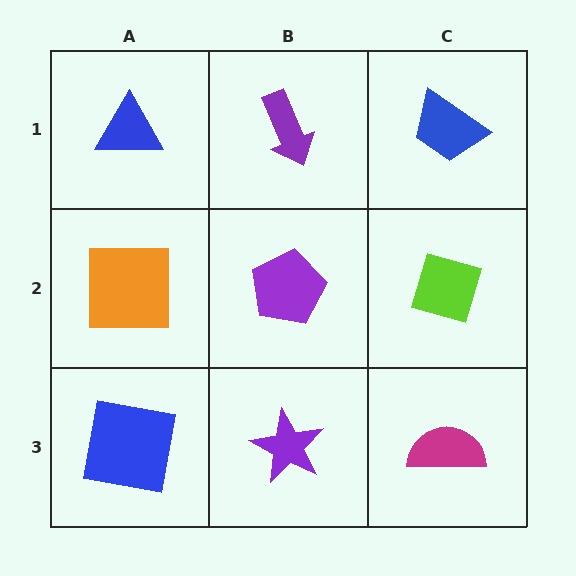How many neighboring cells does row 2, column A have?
3.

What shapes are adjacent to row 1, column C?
A lime diamond (row 2, column C), a purple arrow (row 1, column B).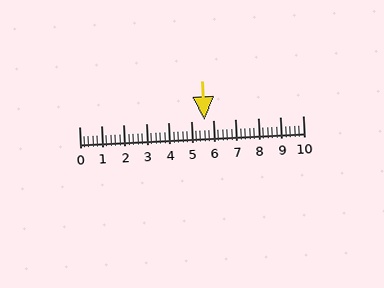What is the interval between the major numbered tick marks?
The major tick marks are spaced 1 units apart.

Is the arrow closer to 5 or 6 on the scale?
The arrow is closer to 6.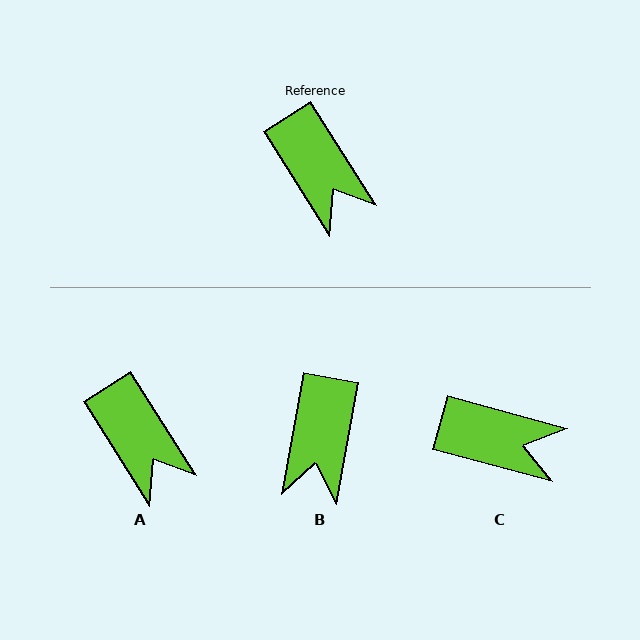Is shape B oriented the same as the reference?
No, it is off by about 43 degrees.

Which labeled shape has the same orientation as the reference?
A.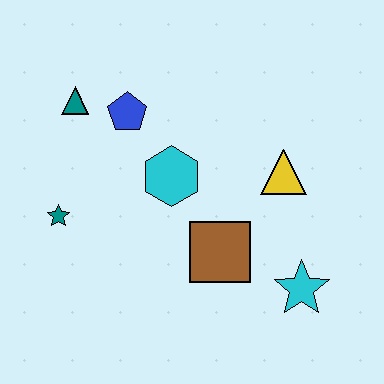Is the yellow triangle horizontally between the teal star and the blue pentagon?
No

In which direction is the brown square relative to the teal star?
The brown square is to the right of the teal star.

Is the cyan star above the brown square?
No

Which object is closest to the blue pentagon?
The teal triangle is closest to the blue pentagon.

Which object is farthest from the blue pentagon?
The cyan star is farthest from the blue pentagon.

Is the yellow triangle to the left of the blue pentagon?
No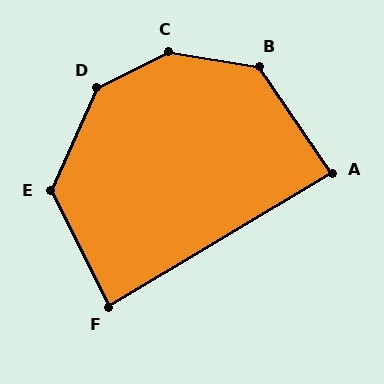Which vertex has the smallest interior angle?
F, at approximately 86 degrees.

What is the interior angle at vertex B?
Approximately 134 degrees (obtuse).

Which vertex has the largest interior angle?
C, at approximately 145 degrees.